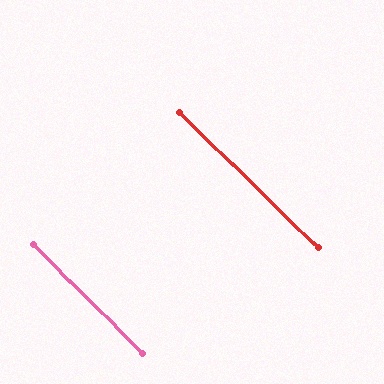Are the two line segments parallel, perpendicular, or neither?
Parallel — their directions differ by only 0.6°.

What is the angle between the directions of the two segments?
Approximately 1 degree.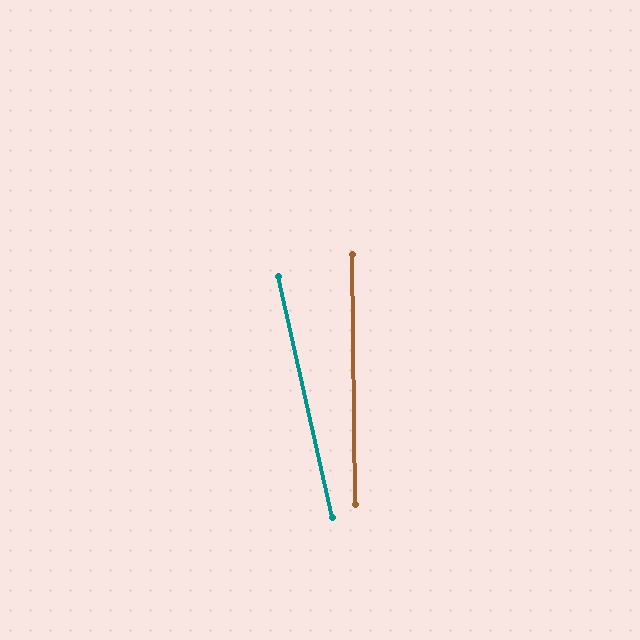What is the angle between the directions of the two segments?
Approximately 12 degrees.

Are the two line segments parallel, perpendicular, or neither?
Neither parallel nor perpendicular — they differ by about 12°.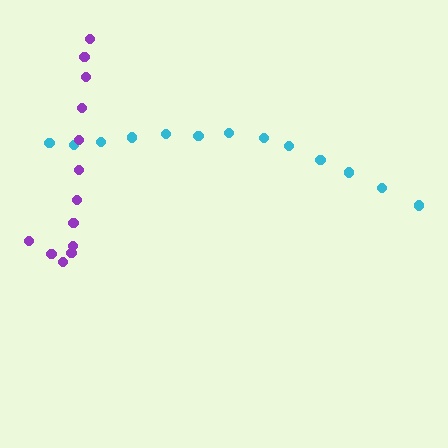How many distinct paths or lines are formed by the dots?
There are 2 distinct paths.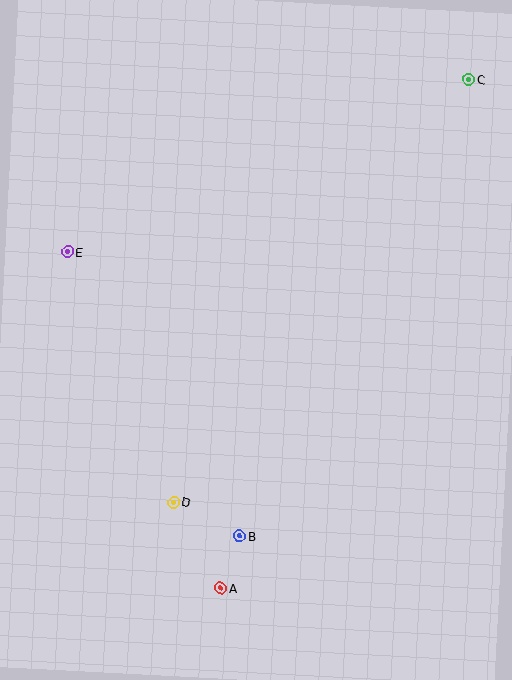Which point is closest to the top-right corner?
Point C is closest to the top-right corner.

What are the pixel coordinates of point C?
Point C is at (468, 79).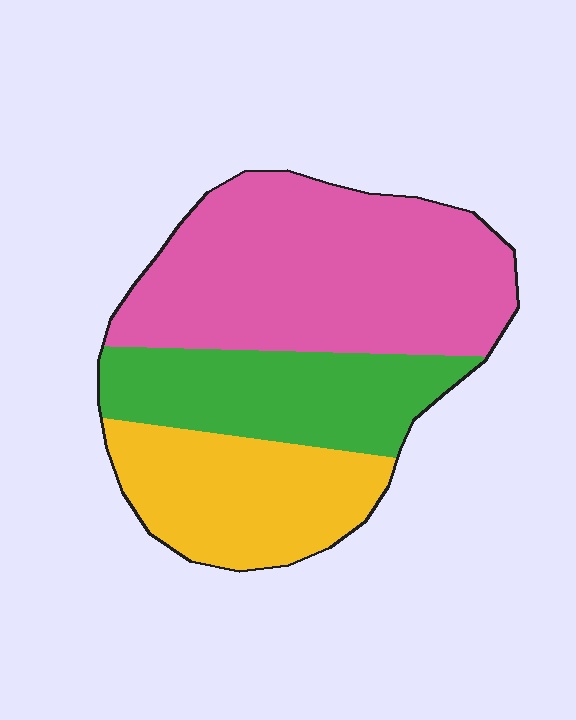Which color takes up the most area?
Pink, at roughly 50%.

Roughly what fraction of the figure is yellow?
Yellow covers 25% of the figure.